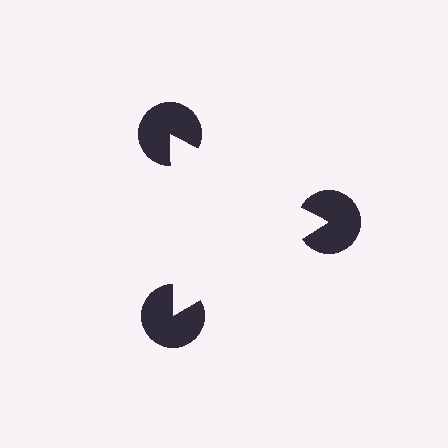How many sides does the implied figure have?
3 sides.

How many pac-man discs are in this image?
There are 3 — one at each vertex of the illusory triangle.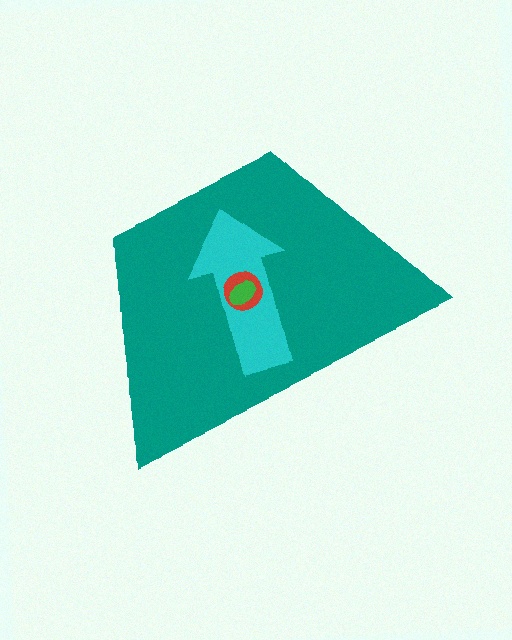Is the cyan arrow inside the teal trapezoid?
Yes.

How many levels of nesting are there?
4.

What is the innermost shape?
The green ellipse.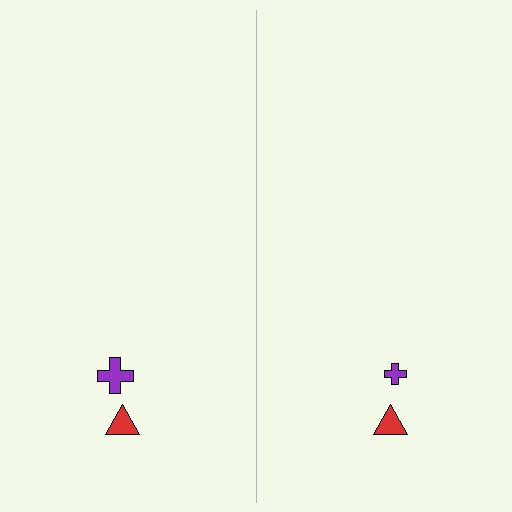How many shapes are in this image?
There are 4 shapes in this image.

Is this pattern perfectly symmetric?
No, the pattern is not perfectly symmetric. The purple cross on the right side has a different size than its mirror counterpart.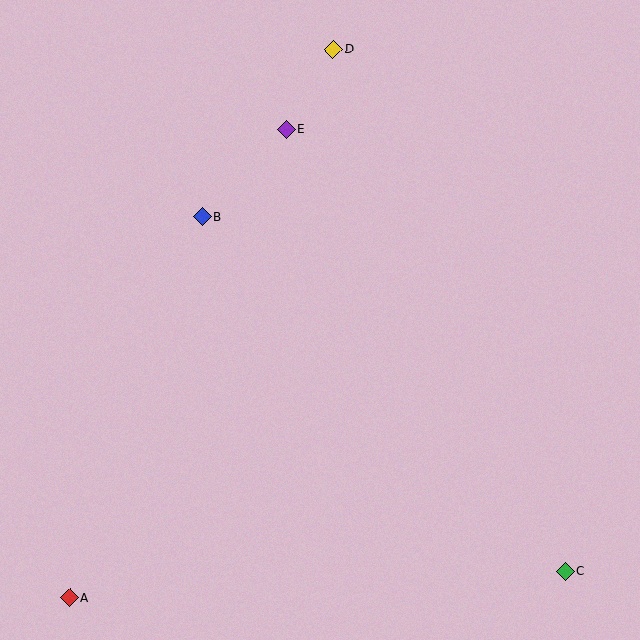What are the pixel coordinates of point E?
Point E is at (286, 129).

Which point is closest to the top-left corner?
Point B is closest to the top-left corner.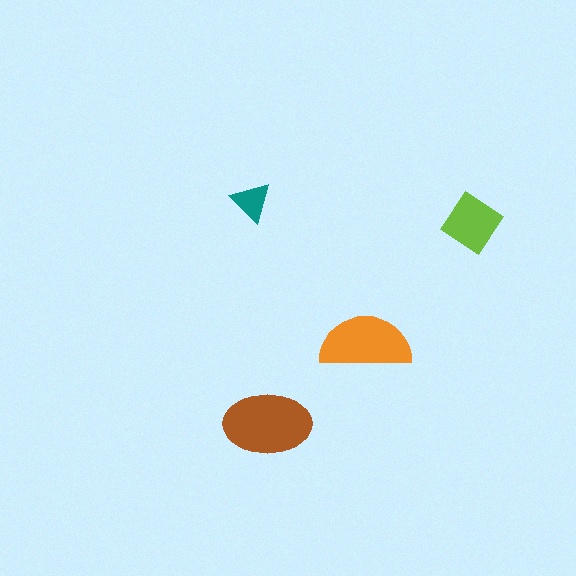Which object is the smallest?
The teal triangle.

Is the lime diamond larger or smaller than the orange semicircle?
Smaller.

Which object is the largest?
The brown ellipse.